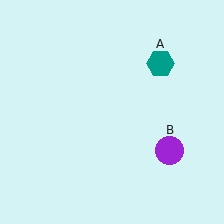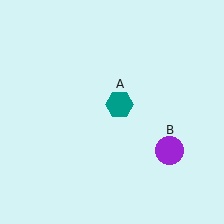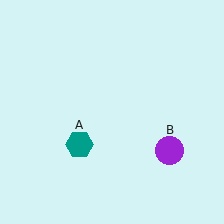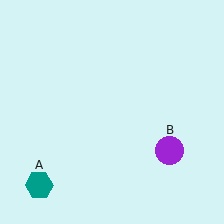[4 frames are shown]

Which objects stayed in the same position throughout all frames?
Purple circle (object B) remained stationary.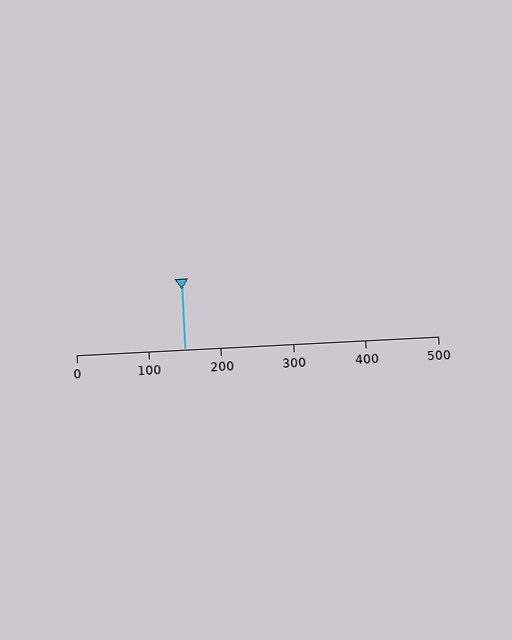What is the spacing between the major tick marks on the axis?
The major ticks are spaced 100 apart.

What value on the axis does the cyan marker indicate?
The marker indicates approximately 150.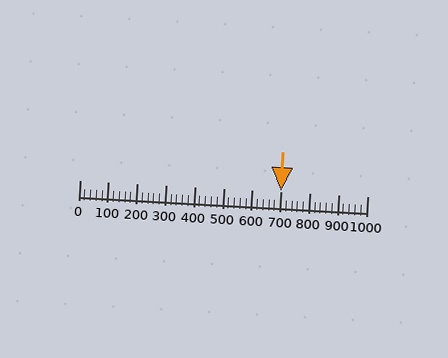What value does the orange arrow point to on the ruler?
The orange arrow points to approximately 700.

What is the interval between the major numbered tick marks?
The major tick marks are spaced 100 units apart.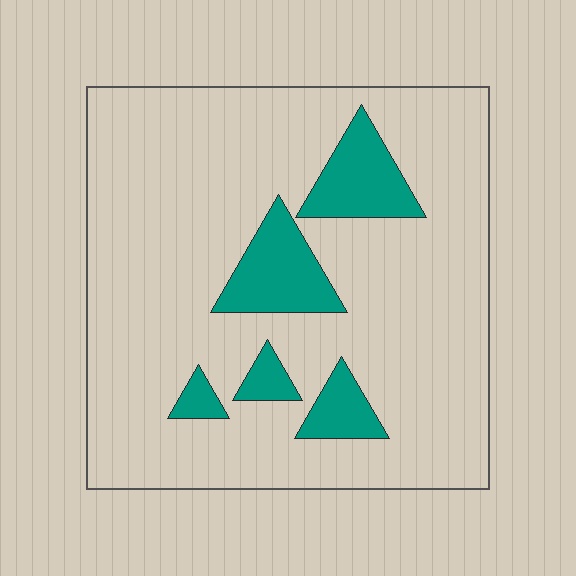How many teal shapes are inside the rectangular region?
5.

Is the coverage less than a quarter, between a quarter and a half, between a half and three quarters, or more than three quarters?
Less than a quarter.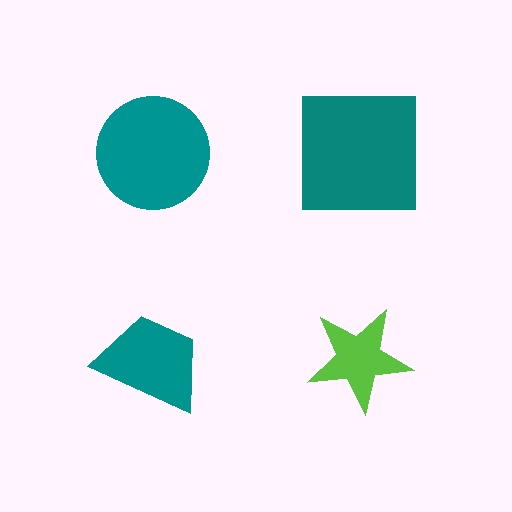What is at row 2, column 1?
A teal trapezoid.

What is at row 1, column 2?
A teal square.